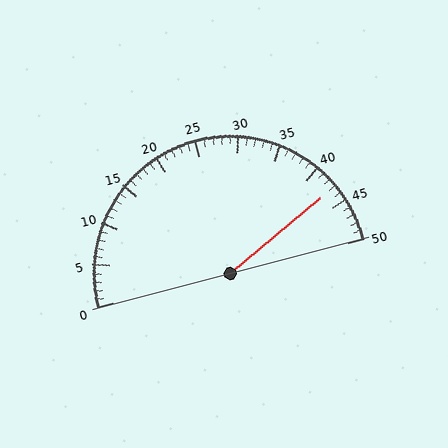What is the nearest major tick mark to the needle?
The nearest major tick mark is 45.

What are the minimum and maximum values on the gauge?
The gauge ranges from 0 to 50.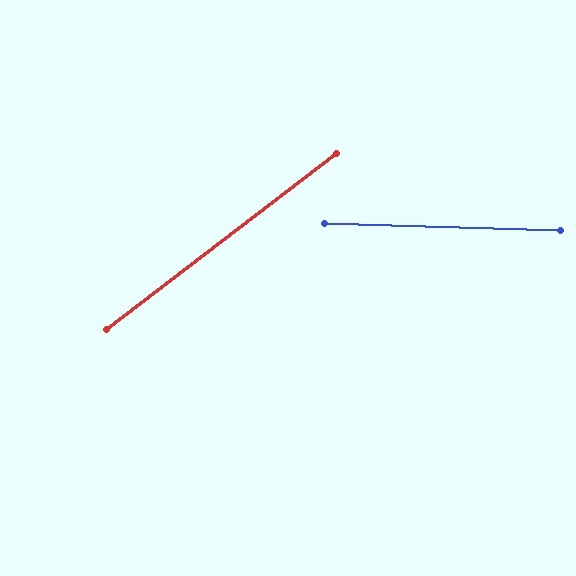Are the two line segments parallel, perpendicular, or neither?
Neither parallel nor perpendicular — they differ by about 39°.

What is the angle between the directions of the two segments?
Approximately 39 degrees.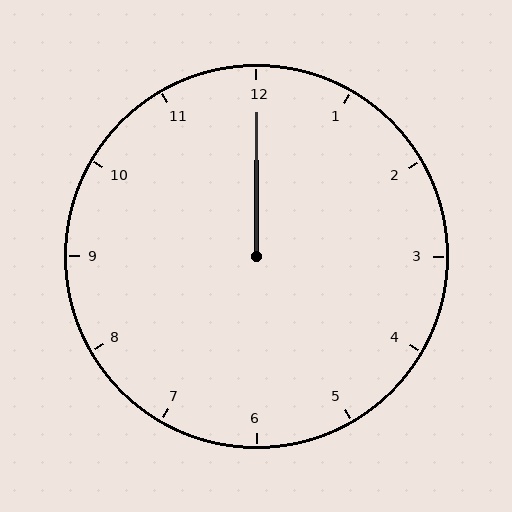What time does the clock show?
12:00.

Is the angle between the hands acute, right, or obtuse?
It is acute.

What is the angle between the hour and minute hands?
Approximately 0 degrees.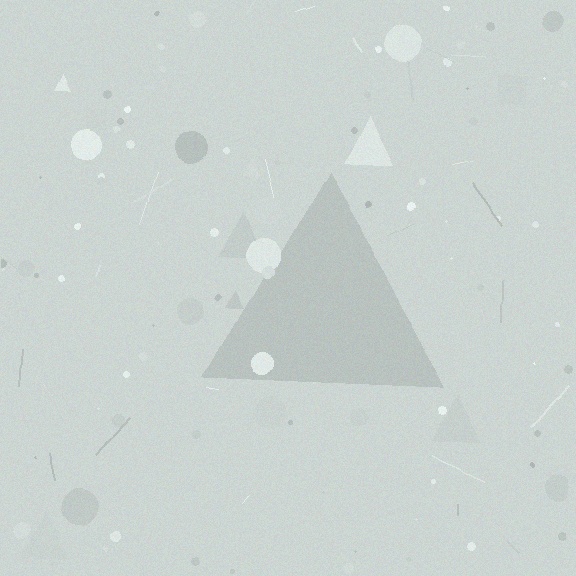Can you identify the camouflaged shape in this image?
The camouflaged shape is a triangle.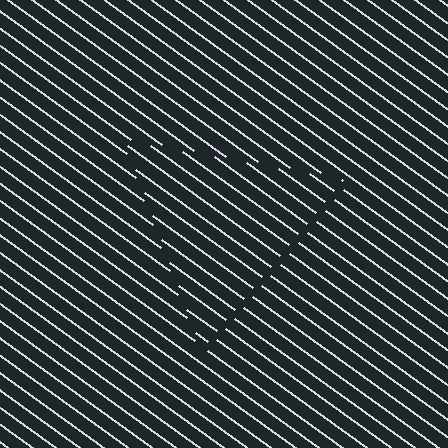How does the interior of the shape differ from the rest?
The interior of the shape contains the same grating, shifted by half a period — the contour is defined by the phase discontinuity where line-ends from the inner and outer gratings abut.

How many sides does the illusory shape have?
3 sides — the line-ends trace a triangle.